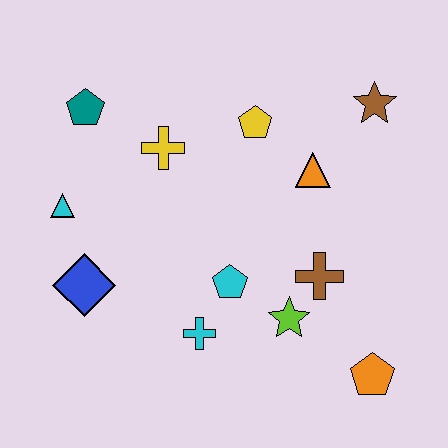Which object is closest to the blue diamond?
The cyan triangle is closest to the blue diamond.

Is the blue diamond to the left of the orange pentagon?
Yes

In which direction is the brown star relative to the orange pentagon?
The brown star is above the orange pentagon.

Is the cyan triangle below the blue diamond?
No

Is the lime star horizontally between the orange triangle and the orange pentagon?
No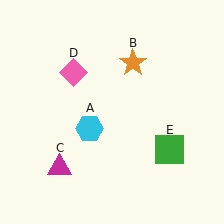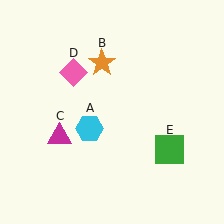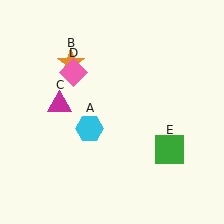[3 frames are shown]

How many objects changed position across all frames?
2 objects changed position: orange star (object B), magenta triangle (object C).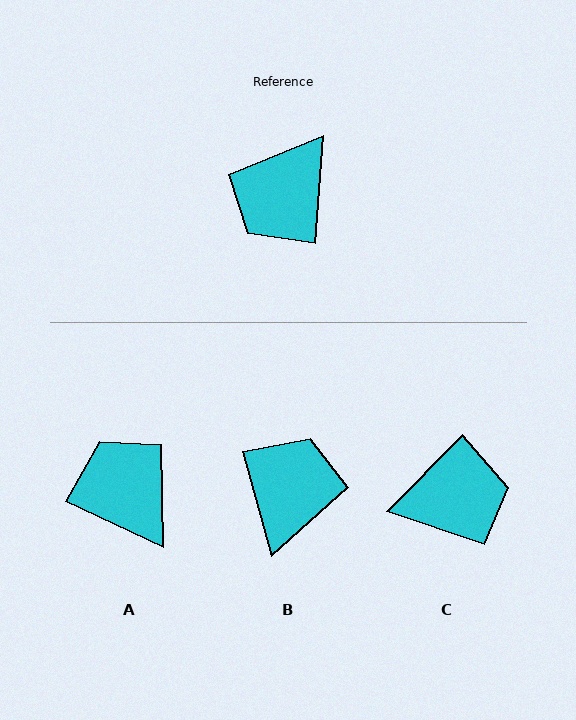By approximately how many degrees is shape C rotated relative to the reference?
Approximately 140 degrees counter-clockwise.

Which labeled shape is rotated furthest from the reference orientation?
B, about 160 degrees away.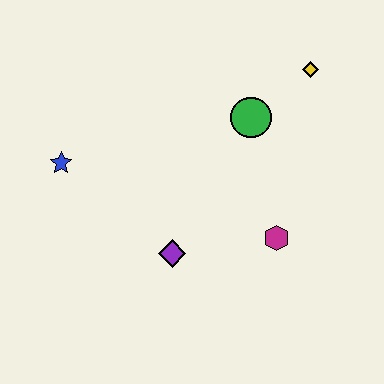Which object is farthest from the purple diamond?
The yellow diamond is farthest from the purple diamond.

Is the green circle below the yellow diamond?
Yes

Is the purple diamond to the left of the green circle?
Yes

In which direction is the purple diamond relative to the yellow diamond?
The purple diamond is below the yellow diamond.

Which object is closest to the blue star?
The purple diamond is closest to the blue star.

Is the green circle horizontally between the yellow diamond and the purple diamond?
Yes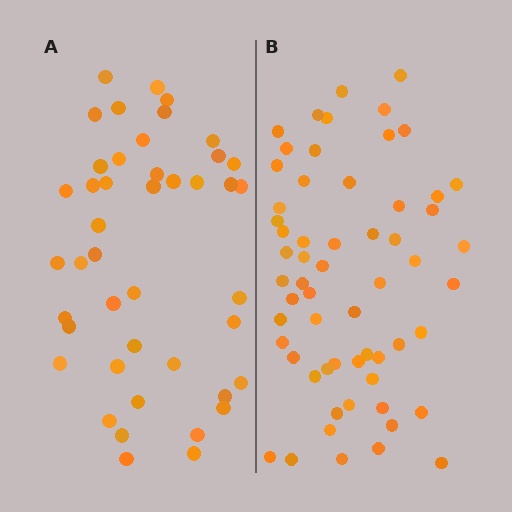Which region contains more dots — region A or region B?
Region B (the right region) has more dots.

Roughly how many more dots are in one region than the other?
Region B has approximately 15 more dots than region A.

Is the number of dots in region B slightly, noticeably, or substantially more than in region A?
Region B has noticeably more, but not dramatically so. The ratio is roughly 1.4 to 1.